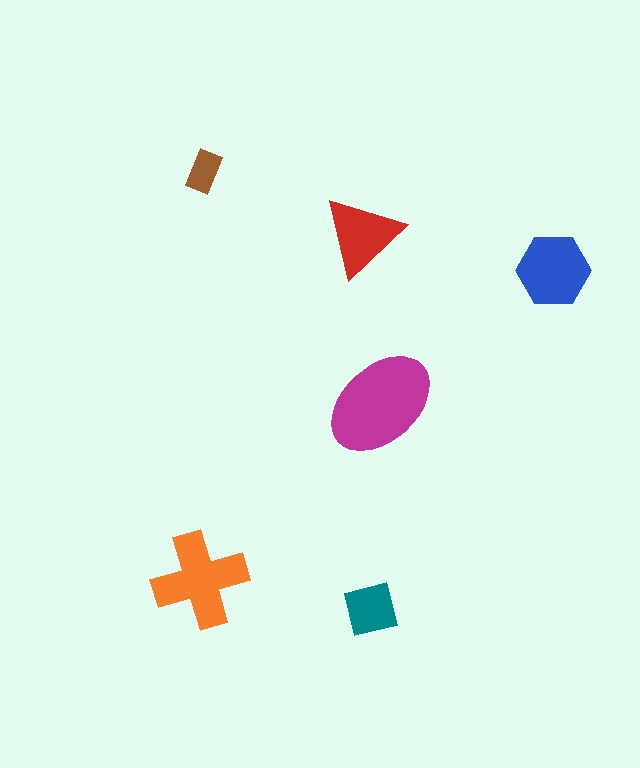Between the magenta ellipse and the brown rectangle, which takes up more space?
The magenta ellipse.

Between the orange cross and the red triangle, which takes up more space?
The orange cross.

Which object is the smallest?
The brown rectangle.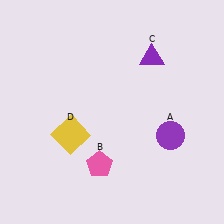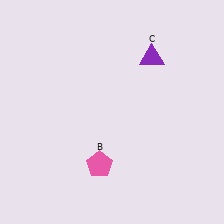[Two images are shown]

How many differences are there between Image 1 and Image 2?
There are 2 differences between the two images.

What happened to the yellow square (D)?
The yellow square (D) was removed in Image 2. It was in the bottom-left area of Image 1.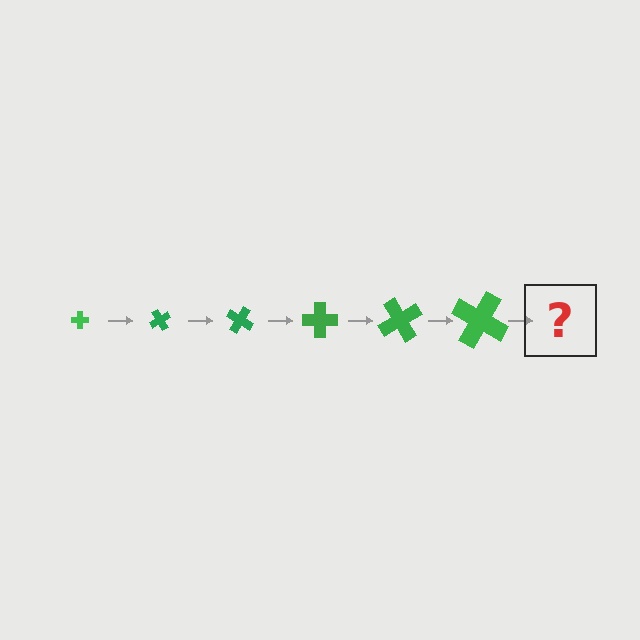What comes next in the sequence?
The next element should be a cross, larger than the previous one and rotated 360 degrees from the start.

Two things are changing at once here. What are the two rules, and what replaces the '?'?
The two rules are that the cross grows larger each step and it rotates 60 degrees each step. The '?' should be a cross, larger than the previous one and rotated 360 degrees from the start.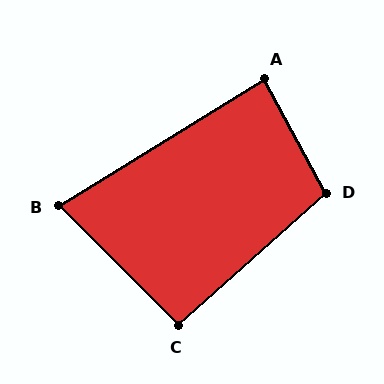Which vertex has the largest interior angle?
D, at approximately 103 degrees.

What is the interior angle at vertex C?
Approximately 93 degrees (approximately right).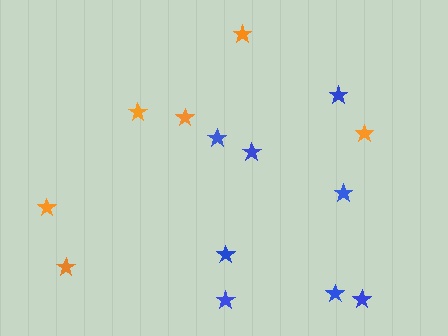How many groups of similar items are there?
There are 2 groups: one group of orange stars (6) and one group of blue stars (8).